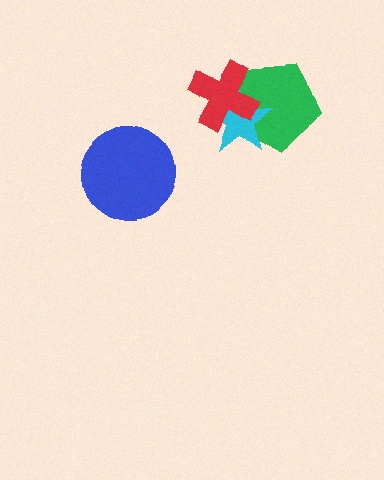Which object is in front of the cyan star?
The red cross is in front of the cyan star.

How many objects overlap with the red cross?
2 objects overlap with the red cross.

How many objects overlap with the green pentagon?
2 objects overlap with the green pentagon.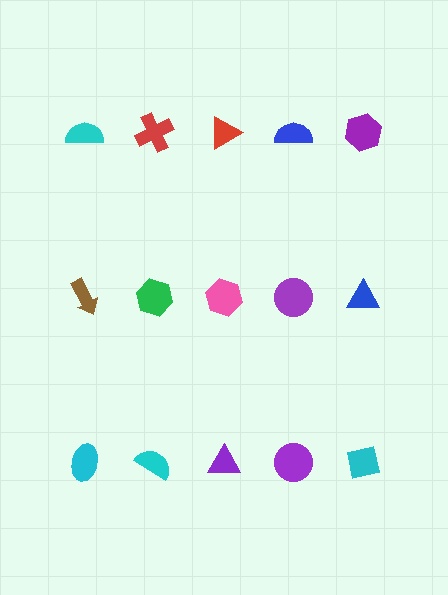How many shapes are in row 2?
5 shapes.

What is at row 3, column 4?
A purple circle.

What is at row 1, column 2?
A red cross.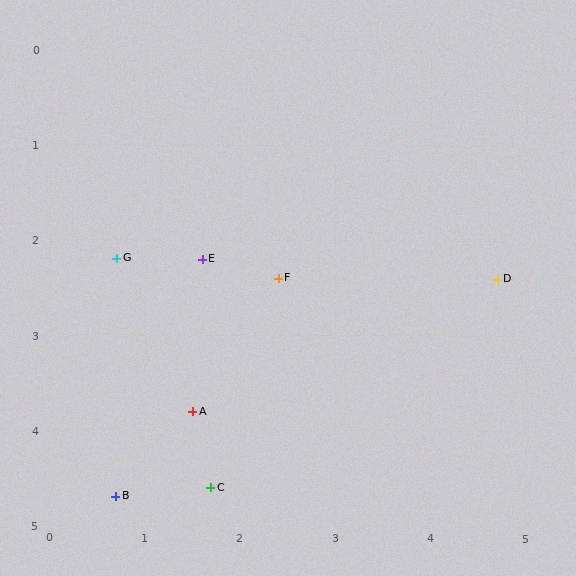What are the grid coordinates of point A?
Point A is at approximately (1.5, 3.8).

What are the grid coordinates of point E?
Point E is at approximately (1.6, 2.2).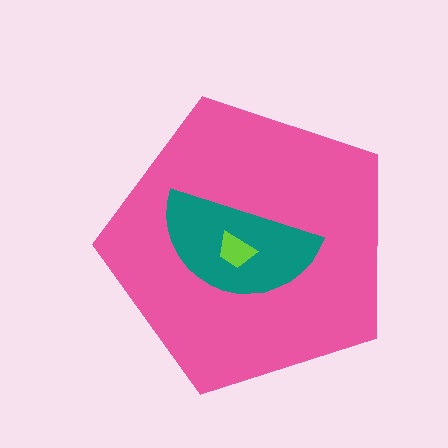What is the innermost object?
The lime trapezoid.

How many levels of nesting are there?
3.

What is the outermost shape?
The pink pentagon.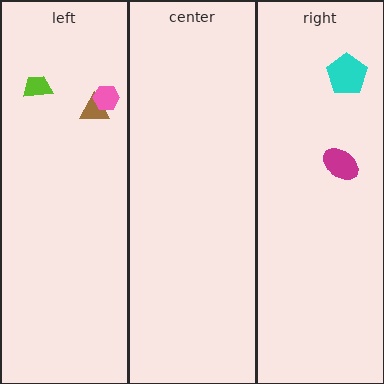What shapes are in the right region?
The cyan pentagon, the magenta ellipse.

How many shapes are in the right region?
2.